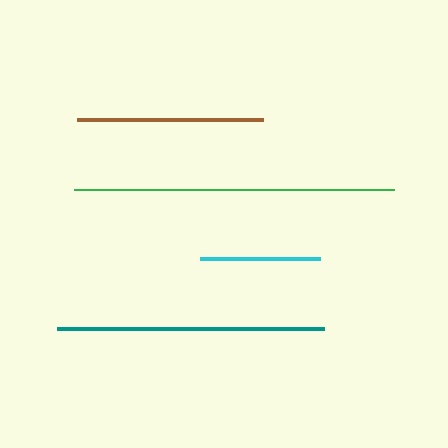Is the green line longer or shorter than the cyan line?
The green line is longer than the cyan line.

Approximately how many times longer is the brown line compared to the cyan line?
The brown line is approximately 1.6 times the length of the cyan line.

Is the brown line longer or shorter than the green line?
The green line is longer than the brown line.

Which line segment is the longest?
The green line is the longest at approximately 320 pixels.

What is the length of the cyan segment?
The cyan segment is approximately 120 pixels long.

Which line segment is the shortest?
The cyan line is the shortest at approximately 120 pixels.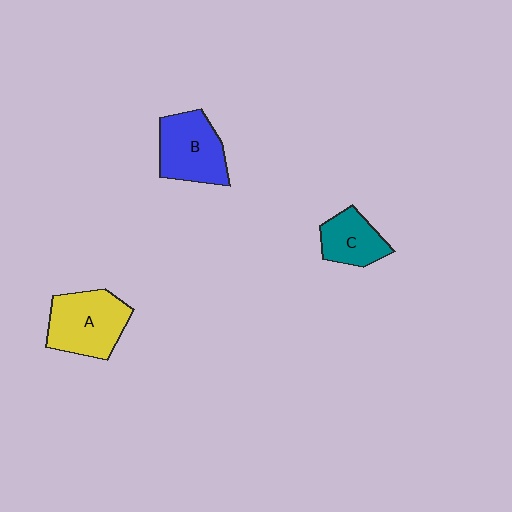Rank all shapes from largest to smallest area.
From largest to smallest: A (yellow), B (blue), C (teal).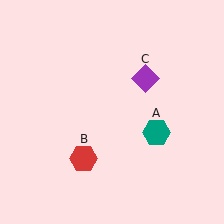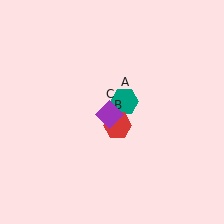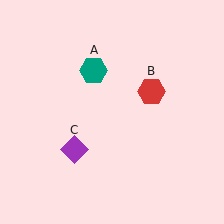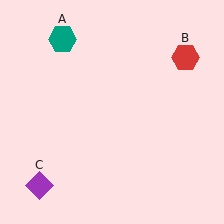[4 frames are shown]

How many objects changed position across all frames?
3 objects changed position: teal hexagon (object A), red hexagon (object B), purple diamond (object C).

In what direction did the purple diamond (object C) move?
The purple diamond (object C) moved down and to the left.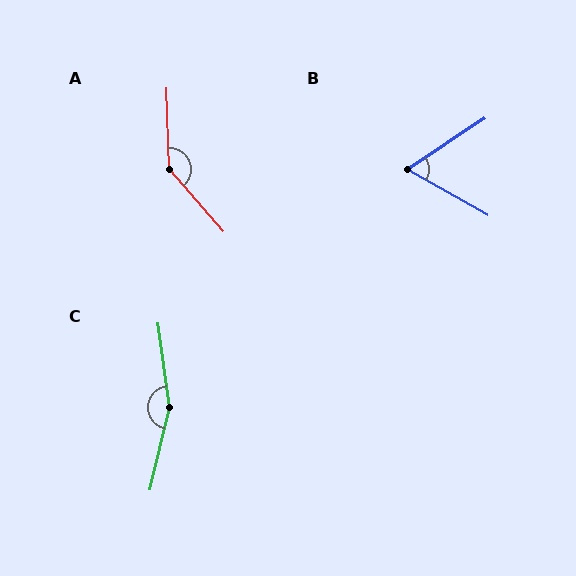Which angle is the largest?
C, at approximately 159 degrees.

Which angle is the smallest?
B, at approximately 63 degrees.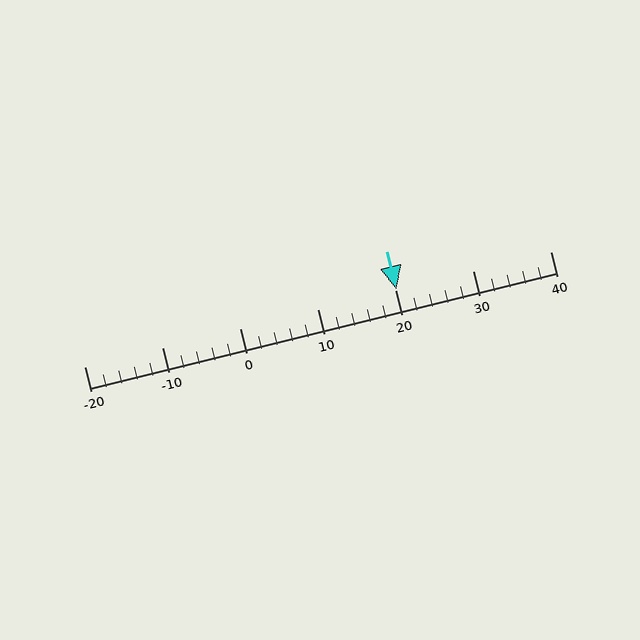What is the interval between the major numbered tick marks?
The major tick marks are spaced 10 units apart.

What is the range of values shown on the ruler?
The ruler shows values from -20 to 40.